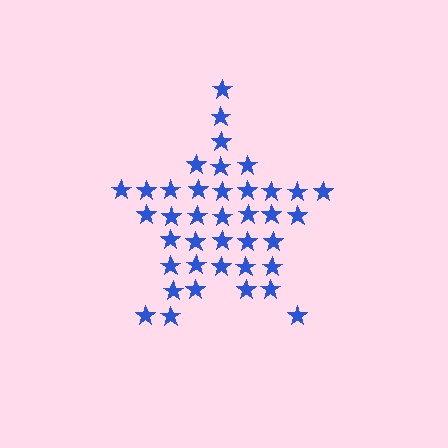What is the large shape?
The large shape is a star.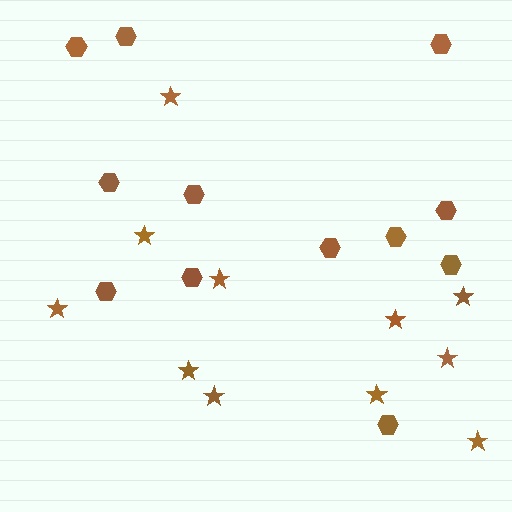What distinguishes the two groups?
There are 2 groups: one group of hexagons (12) and one group of stars (11).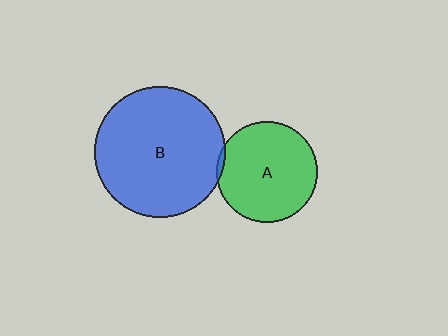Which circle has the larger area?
Circle B (blue).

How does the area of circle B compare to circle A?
Approximately 1.7 times.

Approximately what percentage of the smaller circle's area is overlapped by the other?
Approximately 5%.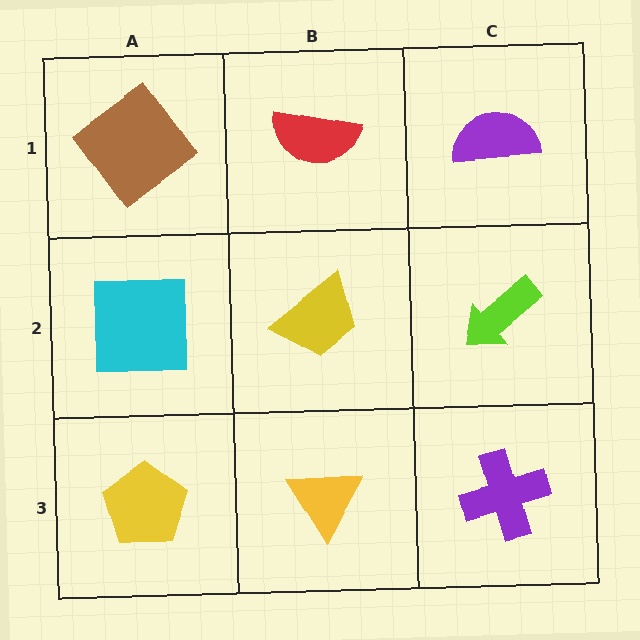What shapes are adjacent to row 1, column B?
A yellow trapezoid (row 2, column B), a brown diamond (row 1, column A), a purple semicircle (row 1, column C).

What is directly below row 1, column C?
A lime arrow.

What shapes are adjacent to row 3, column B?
A yellow trapezoid (row 2, column B), a yellow pentagon (row 3, column A), a purple cross (row 3, column C).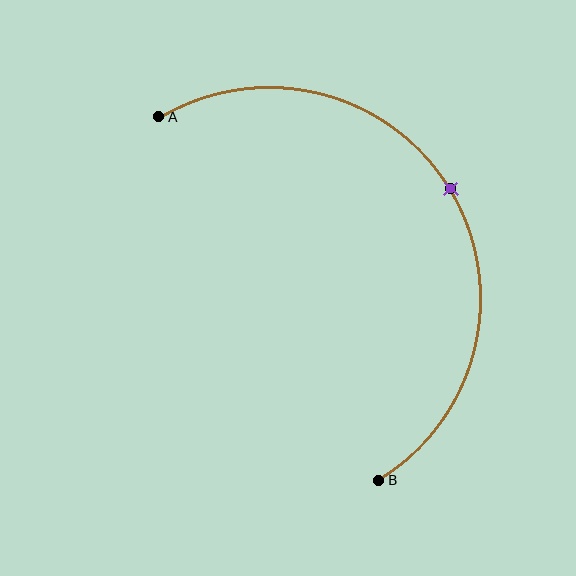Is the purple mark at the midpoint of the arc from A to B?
Yes. The purple mark lies on the arc at equal arc-length from both A and B — it is the arc midpoint.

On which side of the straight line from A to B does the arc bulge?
The arc bulges to the right of the straight line connecting A and B.